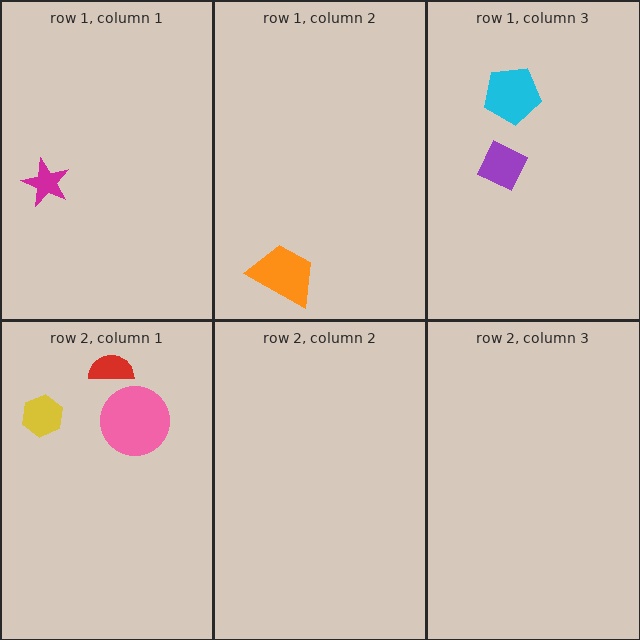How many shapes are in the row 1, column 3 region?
2.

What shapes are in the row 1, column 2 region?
The orange trapezoid.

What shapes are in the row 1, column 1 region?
The magenta star.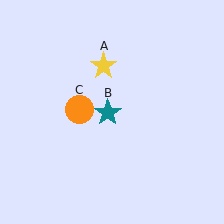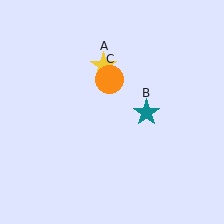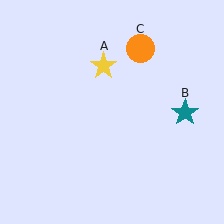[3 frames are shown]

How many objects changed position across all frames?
2 objects changed position: teal star (object B), orange circle (object C).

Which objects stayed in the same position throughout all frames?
Yellow star (object A) remained stationary.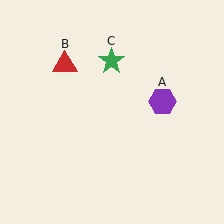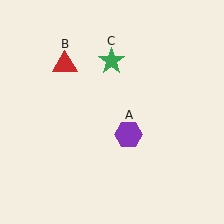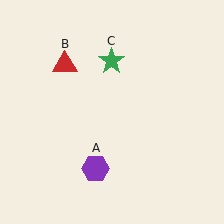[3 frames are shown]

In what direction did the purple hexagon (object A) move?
The purple hexagon (object A) moved down and to the left.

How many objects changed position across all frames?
1 object changed position: purple hexagon (object A).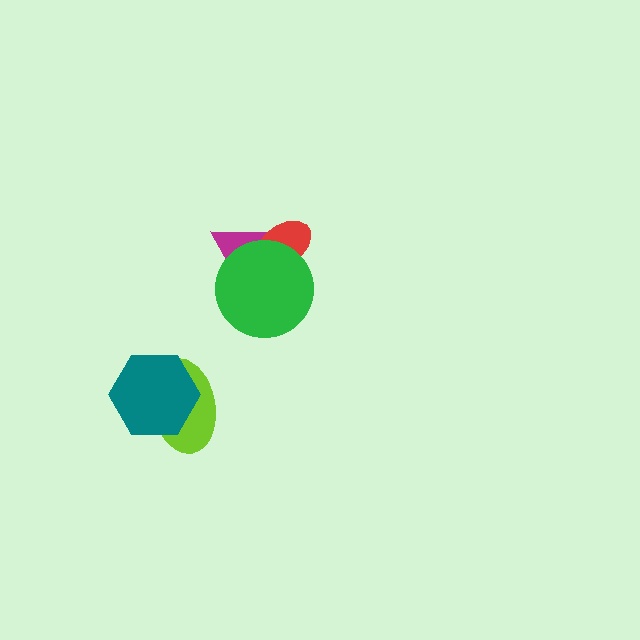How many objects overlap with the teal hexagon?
1 object overlaps with the teal hexagon.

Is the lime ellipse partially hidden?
Yes, it is partially covered by another shape.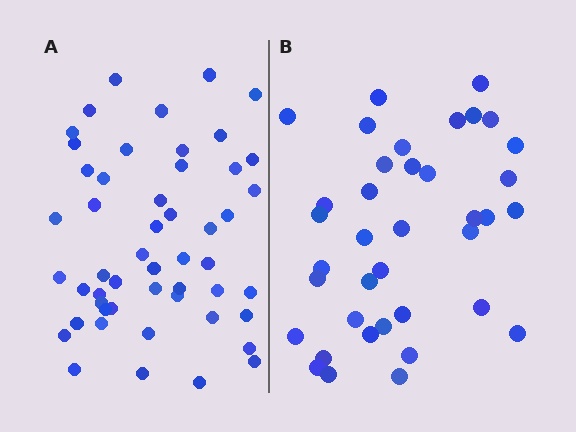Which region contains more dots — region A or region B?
Region A (the left region) has more dots.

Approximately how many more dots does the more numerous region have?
Region A has approximately 15 more dots than region B.